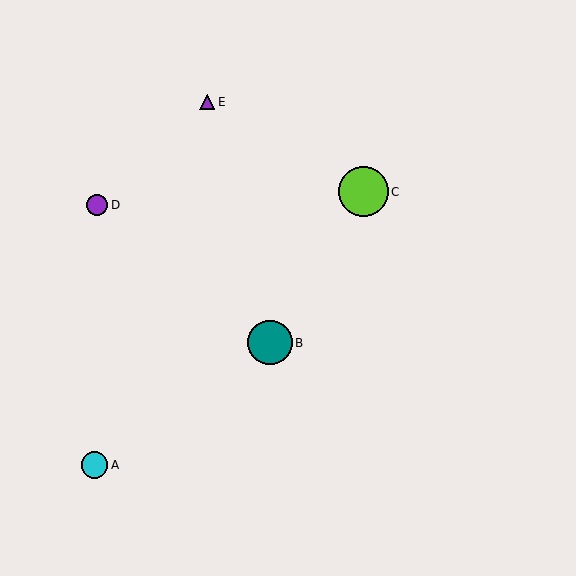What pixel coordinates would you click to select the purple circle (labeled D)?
Click at (97, 205) to select the purple circle D.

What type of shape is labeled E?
Shape E is a purple triangle.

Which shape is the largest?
The lime circle (labeled C) is the largest.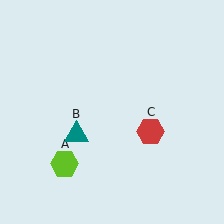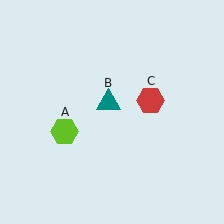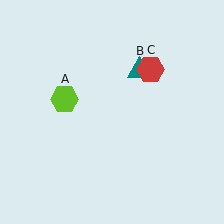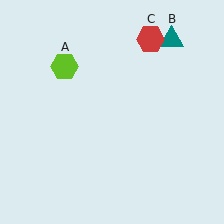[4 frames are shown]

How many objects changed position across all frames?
3 objects changed position: lime hexagon (object A), teal triangle (object B), red hexagon (object C).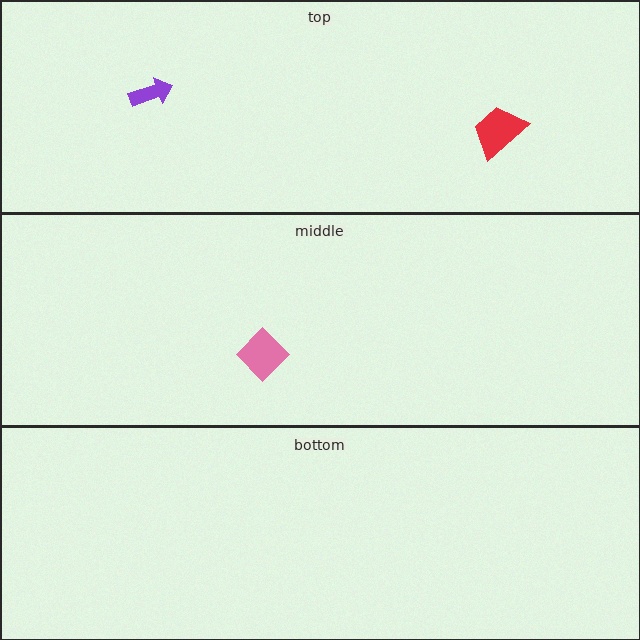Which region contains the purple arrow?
The top region.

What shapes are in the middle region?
The pink diamond.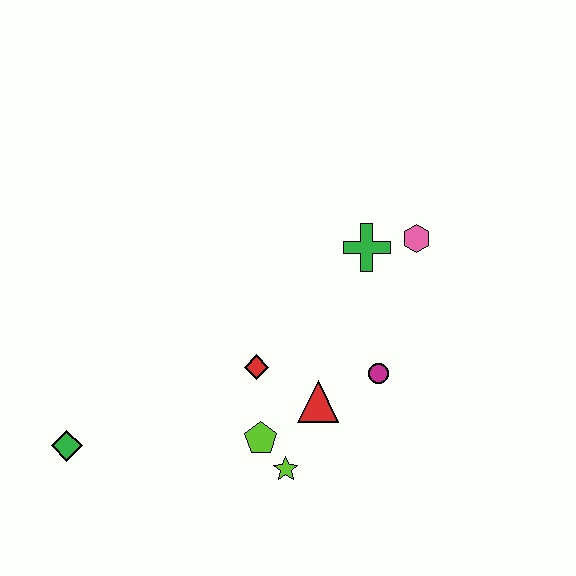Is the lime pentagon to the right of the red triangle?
No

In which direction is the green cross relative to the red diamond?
The green cross is above the red diamond.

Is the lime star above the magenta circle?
No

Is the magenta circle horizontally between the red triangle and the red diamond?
No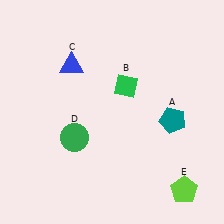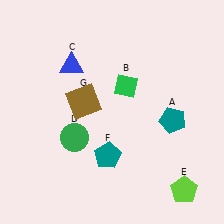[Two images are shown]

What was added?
A teal pentagon (F), a brown square (G) were added in Image 2.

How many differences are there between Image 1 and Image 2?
There are 2 differences between the two images.